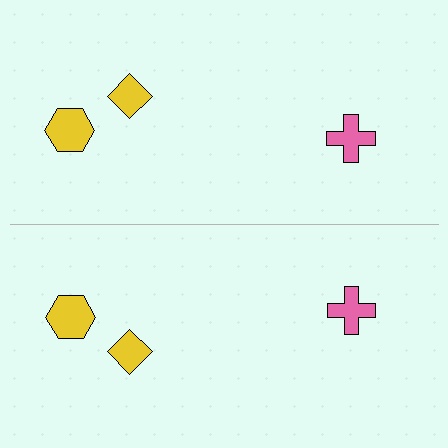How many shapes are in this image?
There are 6 shapes in this image.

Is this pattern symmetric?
Yes, this pattern has bilateral (reflection) symmetry.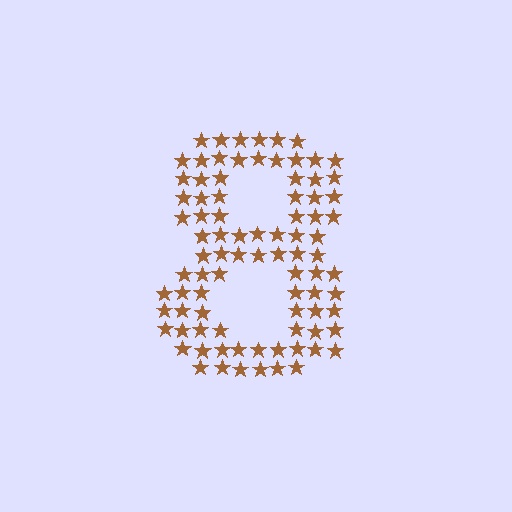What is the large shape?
The large shape is the digit 8.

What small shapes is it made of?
It is made of small stars.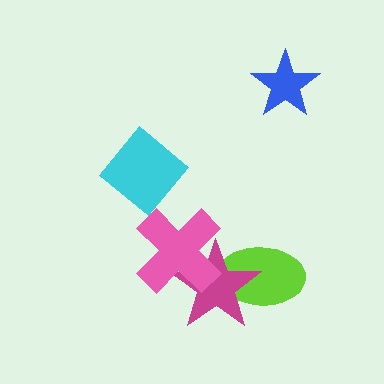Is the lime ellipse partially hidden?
Yes, it is partially covered by another shape.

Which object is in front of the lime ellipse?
The magenta star is in front of the lime ellipse.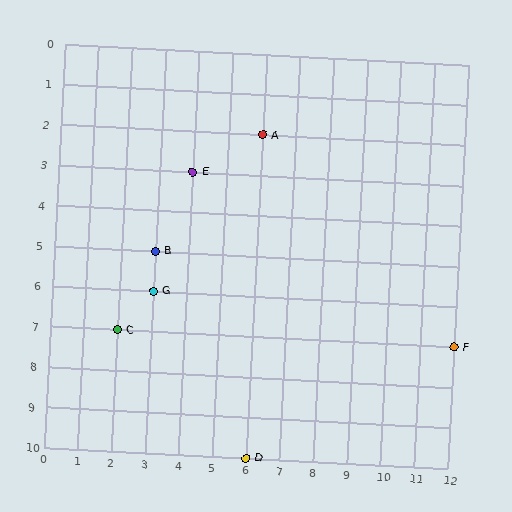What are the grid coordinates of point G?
Point G is at grid coordinates (3, 6).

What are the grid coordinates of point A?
Point A is at grid coordinates (6, 2).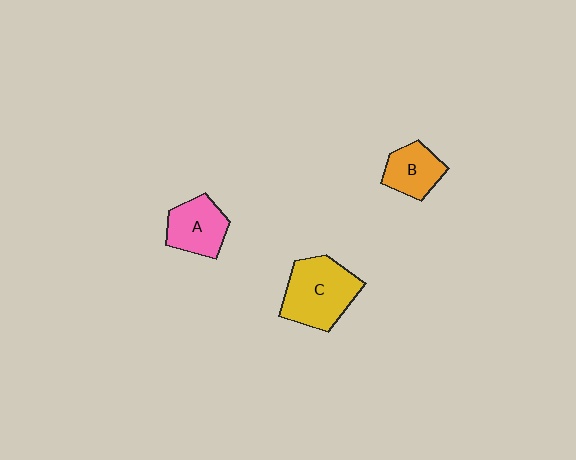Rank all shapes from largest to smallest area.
From largest to smallest: C (yellow), A (pink), B (orange).